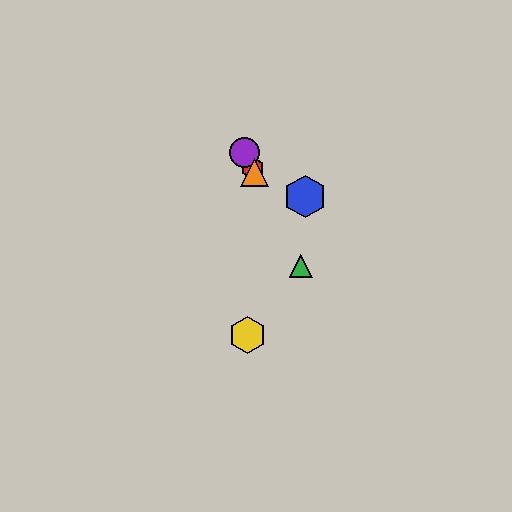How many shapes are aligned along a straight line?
4 shapes (the red hexagon, the green triangle, the purple circle, the orange triangle) are aligned along a straight line.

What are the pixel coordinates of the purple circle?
The purple circle is at (244, 152).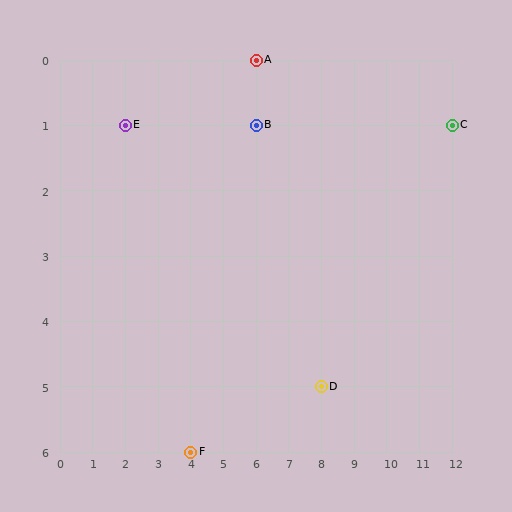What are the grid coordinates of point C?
Point C is at grid coordinates (12, 1).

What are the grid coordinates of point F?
Point F is at grid coordinates (4, 6).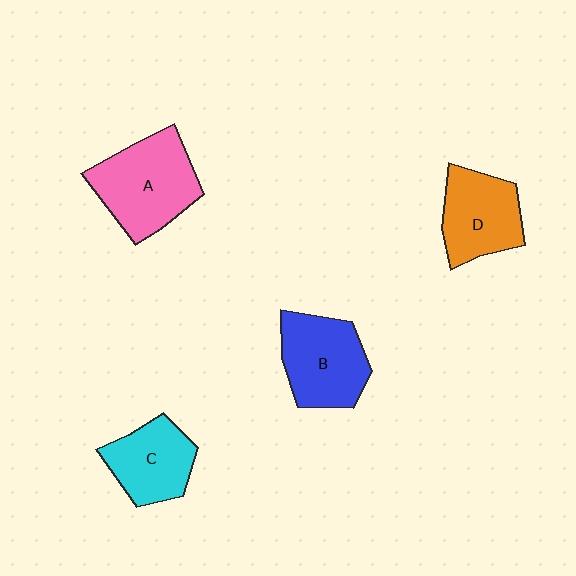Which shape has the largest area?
Shape A (pink).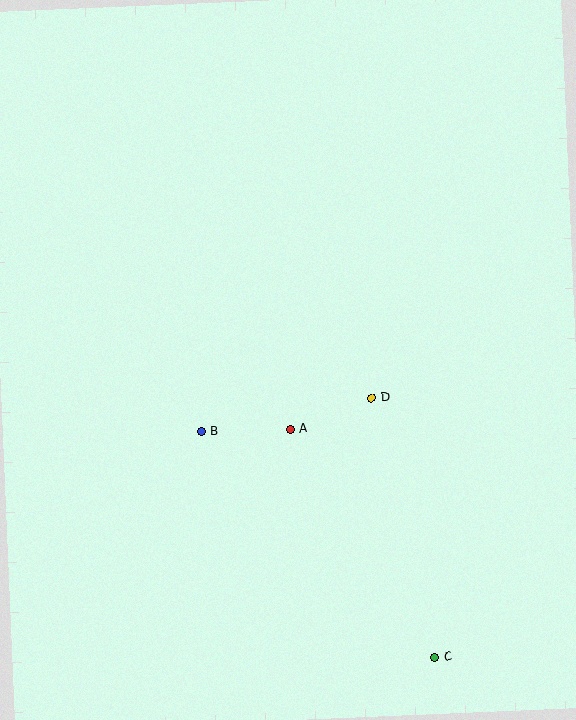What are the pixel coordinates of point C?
Point C is at (435, 657).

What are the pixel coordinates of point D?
Point D is at (371, 398).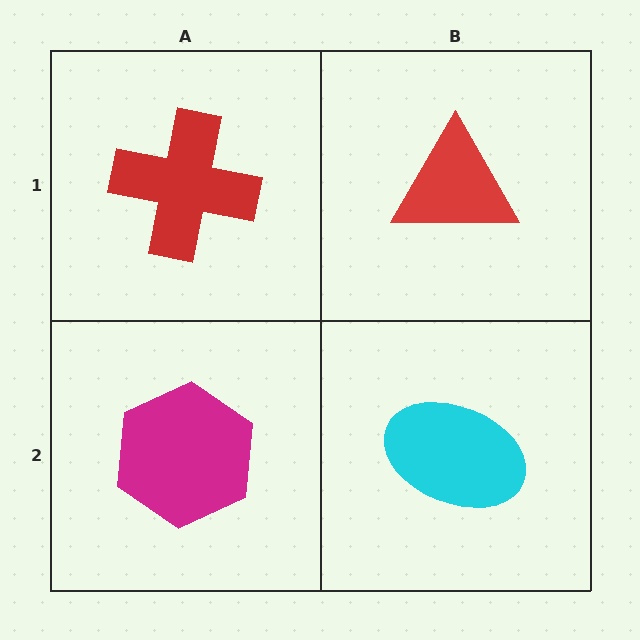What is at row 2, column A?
A magenta hexagon.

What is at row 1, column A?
A red cross.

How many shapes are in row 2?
2 shapes.